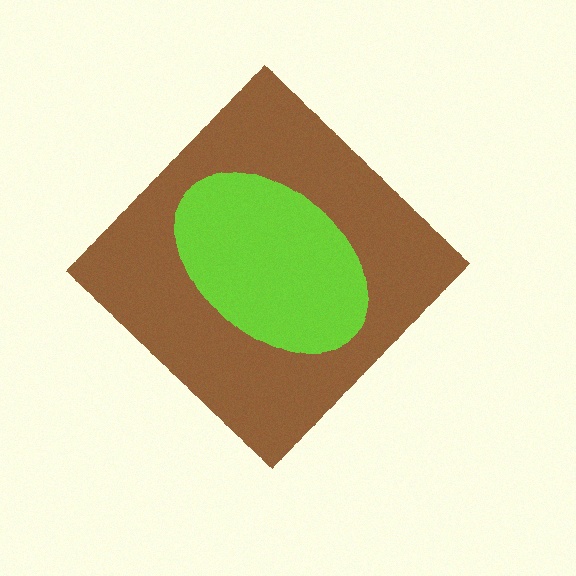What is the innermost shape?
The lime ellipse.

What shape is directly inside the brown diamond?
The lime ellipse.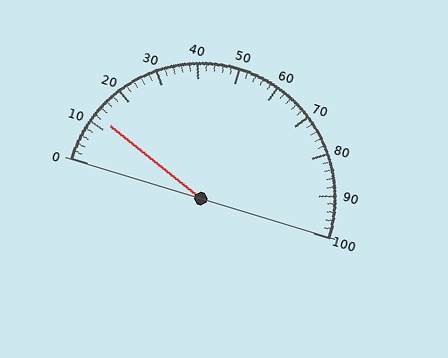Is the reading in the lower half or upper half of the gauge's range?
The reading is in the lower half of the range (0 to 100).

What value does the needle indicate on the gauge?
The needle indicates approximately 12.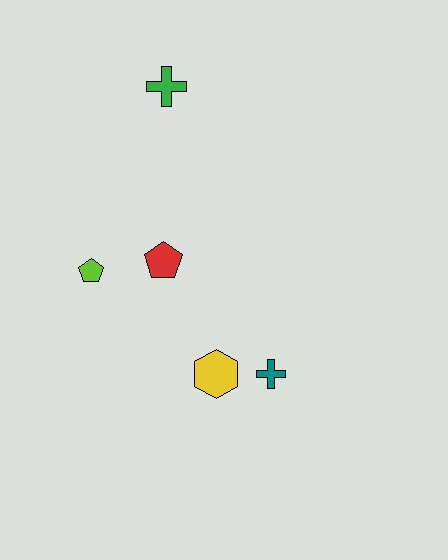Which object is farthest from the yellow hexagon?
The green cross is farthest from the yellow hexagon.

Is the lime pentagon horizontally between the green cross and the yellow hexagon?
No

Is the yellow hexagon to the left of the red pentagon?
No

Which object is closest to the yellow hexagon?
The teal cross is closest to the yellow hexagon.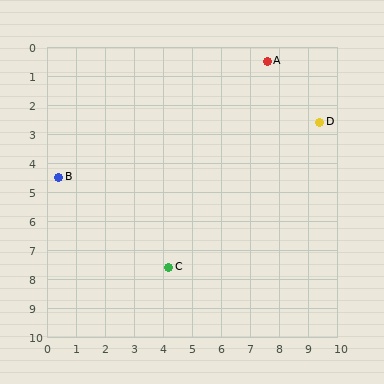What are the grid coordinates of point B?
Point B is at approximately (0.4, 4.5).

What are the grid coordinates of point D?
Point D is at approximately (9.4, 2.6).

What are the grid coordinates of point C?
Point C is at approximately (4.2, 7.6).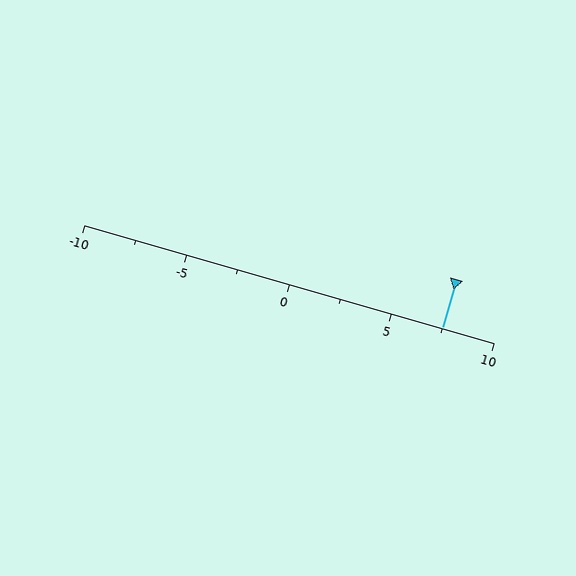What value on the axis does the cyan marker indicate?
The marker indicates approximately 7.5.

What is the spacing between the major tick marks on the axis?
The major ticks are spaced 5 apart.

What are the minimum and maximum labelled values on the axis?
The axis runs from -10 to 10.